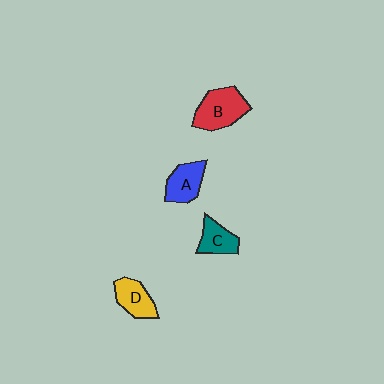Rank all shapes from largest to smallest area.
From largest to smallest: B (red), A (blue), D (yellow), C (teal).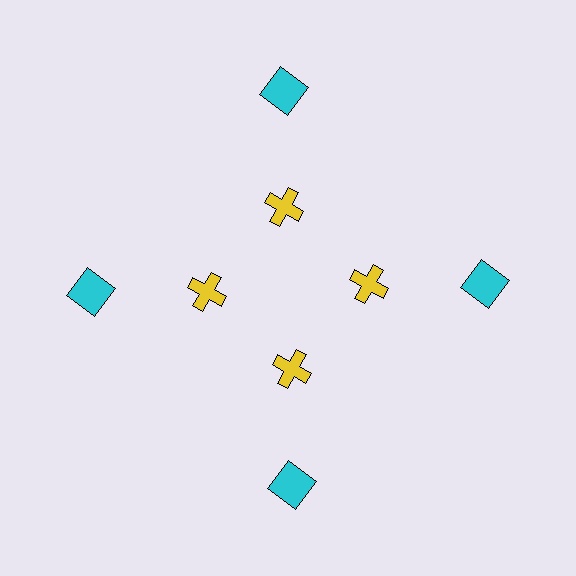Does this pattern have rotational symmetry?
Yes, this pattern has 4-fold rotational symmetry. It looks the same after rotating 90 degrees around the center.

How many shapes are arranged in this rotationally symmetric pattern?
There are 8 shapes, arranged in 4 groups of 2.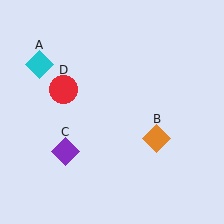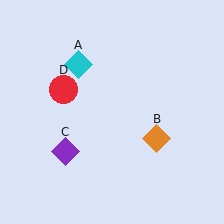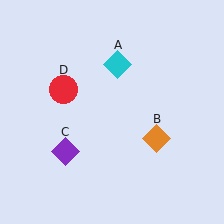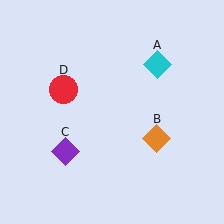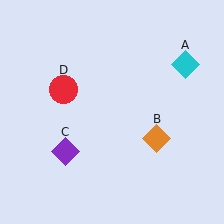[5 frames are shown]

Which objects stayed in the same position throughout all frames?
Orange diamond (object B) and purple diamond (object C) and red circle (object D) remained stationary.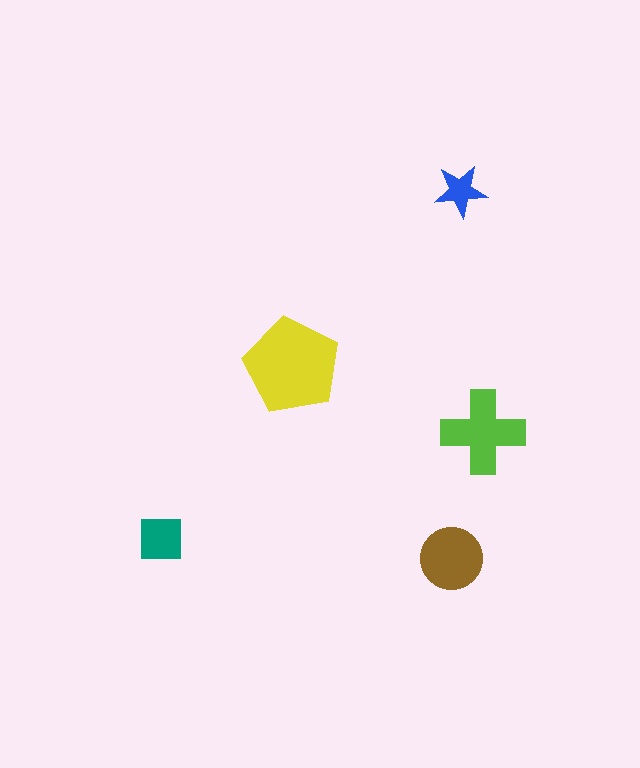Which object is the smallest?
The blue star.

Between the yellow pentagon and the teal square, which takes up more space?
The yellow pentagon.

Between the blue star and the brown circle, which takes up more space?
The brown circle.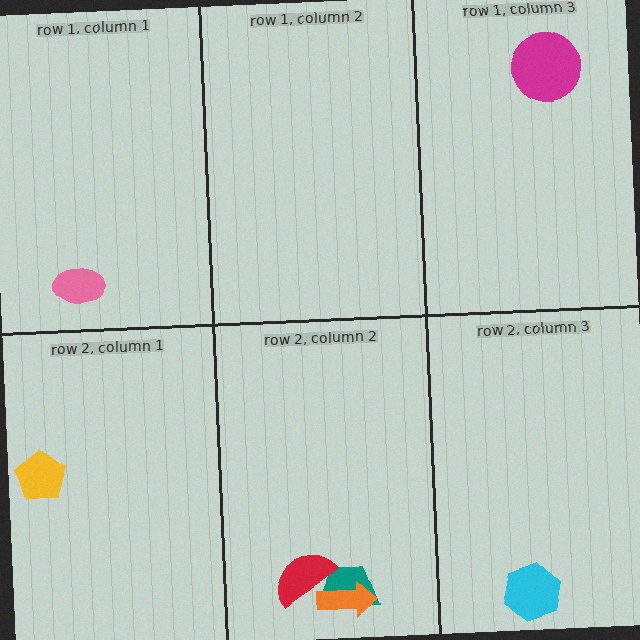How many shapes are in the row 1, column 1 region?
1.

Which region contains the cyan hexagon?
The row 2, column 3 region.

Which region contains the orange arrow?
The row 2, column 2 region.